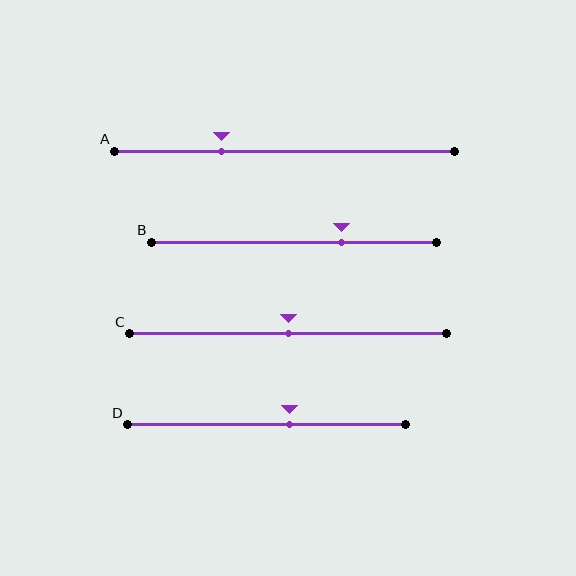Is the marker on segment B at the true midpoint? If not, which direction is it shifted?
No, the marker on segment B is shifted to the right by about 17% of the segment length.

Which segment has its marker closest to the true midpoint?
Segment C has its marker closest to the true midpoint.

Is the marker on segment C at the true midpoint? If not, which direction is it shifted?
Yes, the marker on segment C is at the true midpoint.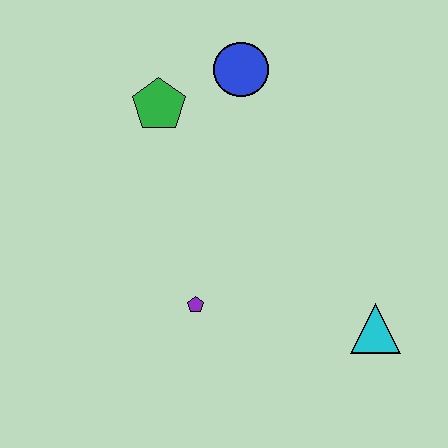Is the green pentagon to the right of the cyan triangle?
No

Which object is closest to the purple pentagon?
The cyan triangle is closest to the purple pentagon.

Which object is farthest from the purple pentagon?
The blue circle is farthest from the purple pentagon.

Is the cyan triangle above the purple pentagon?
No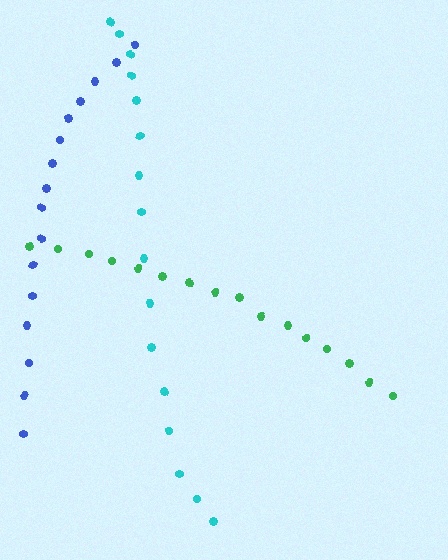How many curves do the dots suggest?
There are 3 distinct paths.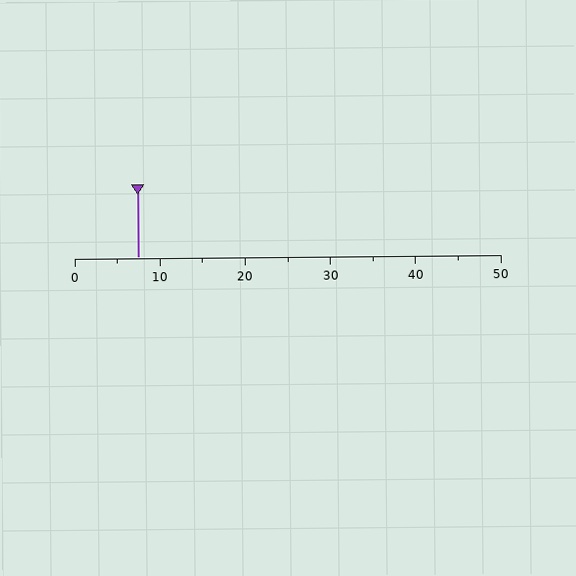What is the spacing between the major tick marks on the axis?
The major ticks are spaced 10 apart.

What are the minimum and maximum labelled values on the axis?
The axis runs from 0 to 50.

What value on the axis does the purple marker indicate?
The marker indicates approximately 7.5.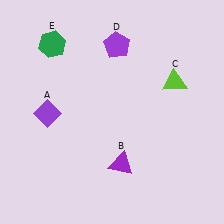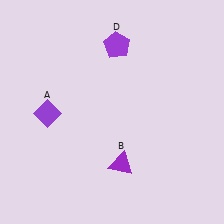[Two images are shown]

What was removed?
The lime triangle (C), the green hexagon (E) were removed in Image 2.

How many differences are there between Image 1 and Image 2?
There are 2 differences between the two images.